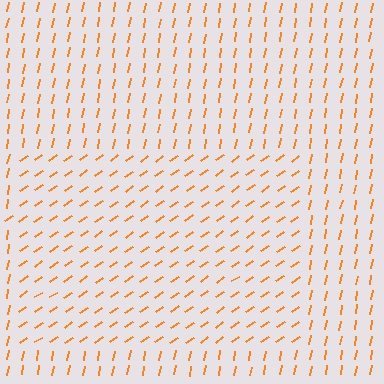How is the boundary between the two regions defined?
The boundary is defined purely by a change in line orientation (approximately 45 degrees difference). All lines are the same color and thickness.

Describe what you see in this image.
The image is filled with small orange line segments. A rectangle region in the image has lines oriented differently from the surrounding lines, creating a visible texture boundary.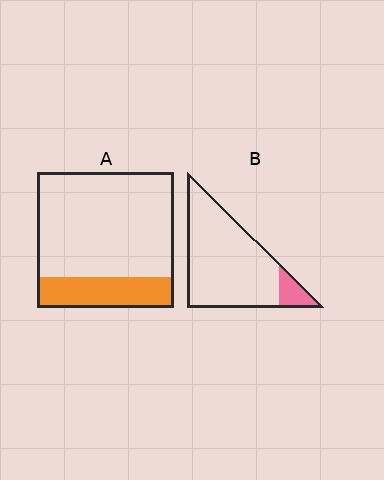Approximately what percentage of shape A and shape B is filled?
A is approximately 25% and B is approximately 10%.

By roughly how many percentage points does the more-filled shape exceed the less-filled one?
By roughly 10 percentage points (A over B).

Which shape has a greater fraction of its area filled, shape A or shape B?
Shape A.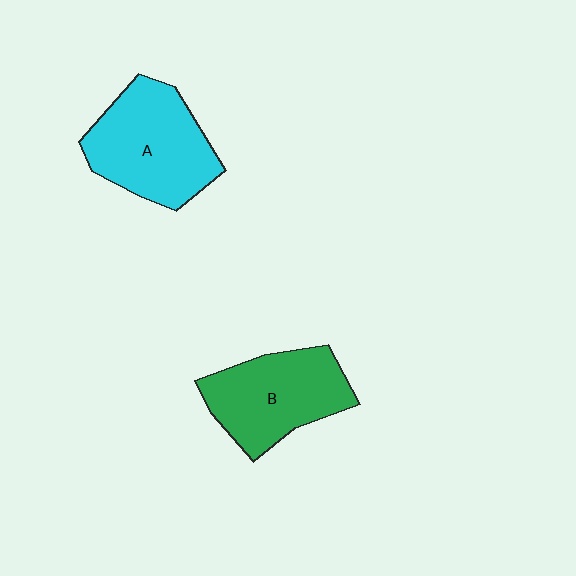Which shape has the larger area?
Shape A (cyan).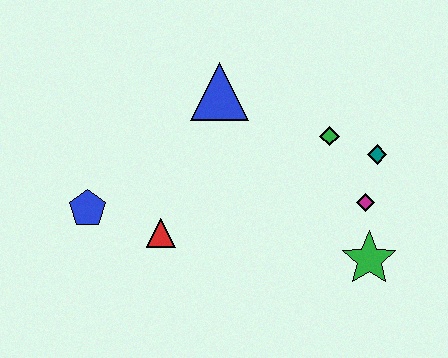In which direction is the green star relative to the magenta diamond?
The green star is below the magenta diamond.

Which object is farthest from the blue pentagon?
The teal diamond is farthest from the blue pentagon.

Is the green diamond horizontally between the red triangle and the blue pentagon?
No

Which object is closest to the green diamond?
The teal diamond is closest to the green diamond.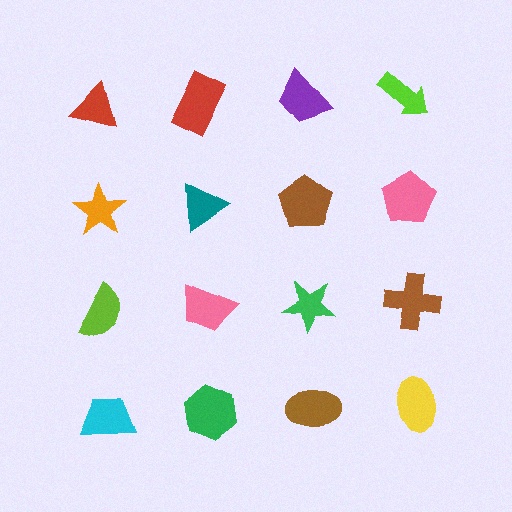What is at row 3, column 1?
A lime semicircle.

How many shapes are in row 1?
4 shapes.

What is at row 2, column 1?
An orange star.